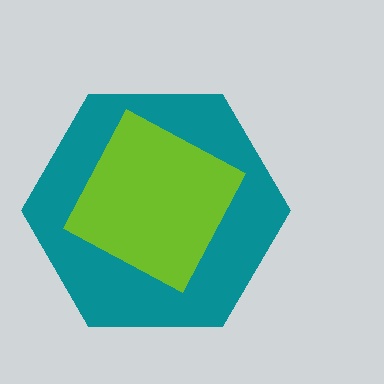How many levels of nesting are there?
2.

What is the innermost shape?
The lime square.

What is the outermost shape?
The teal hexagon.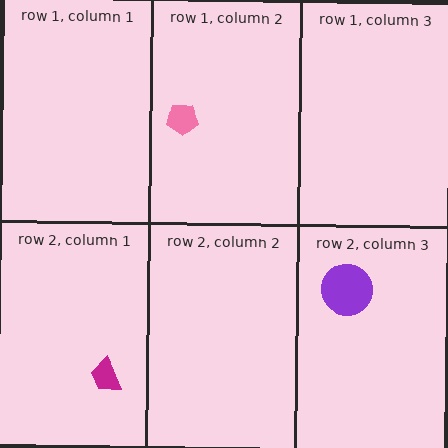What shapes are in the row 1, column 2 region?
The pink pentagon.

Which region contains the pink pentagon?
The row 1, column 2 region.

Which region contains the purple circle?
The row 2, column 3 region.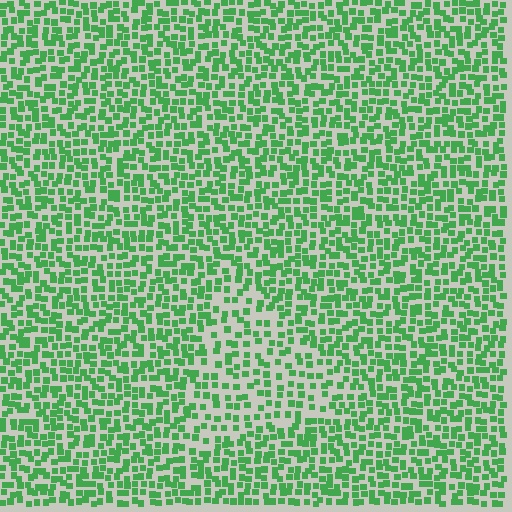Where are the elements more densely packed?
The elements are more densely packed outside the triangle boundary.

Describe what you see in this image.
The image contains small green elements arranged at two different densities. A triangle-shaped region is visible where the elements are less densely packed than the surrounding area.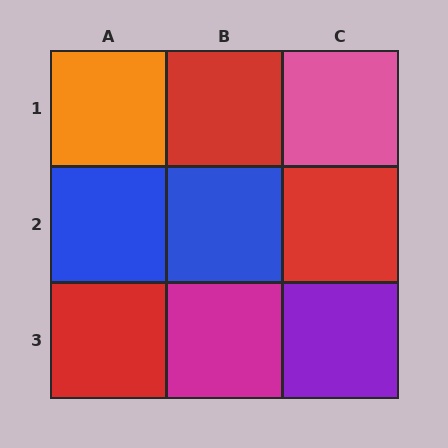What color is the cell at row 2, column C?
Red.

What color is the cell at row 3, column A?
Red.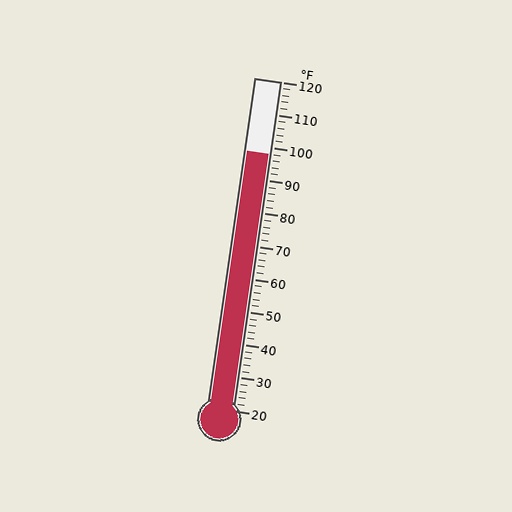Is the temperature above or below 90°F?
The temperature is above 90°F.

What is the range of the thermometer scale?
The thermometer scale ranges from 20°F to 120°F.